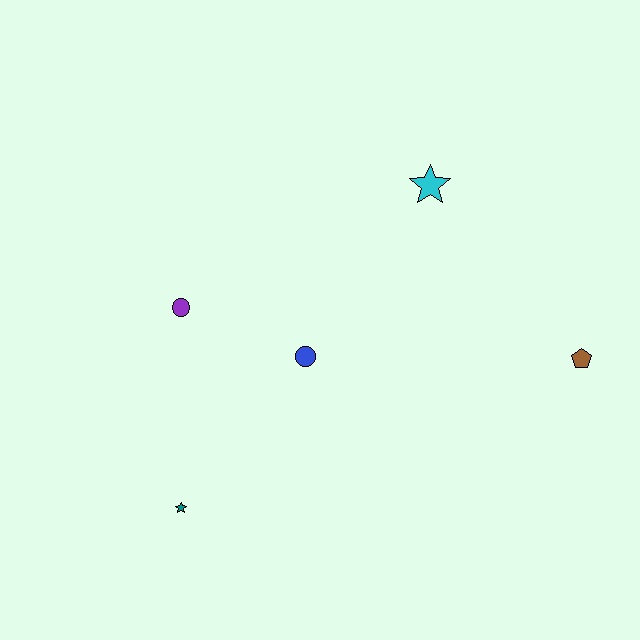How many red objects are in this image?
There are no red objects.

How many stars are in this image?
There are 2 stars.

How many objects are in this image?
There are 5 objects.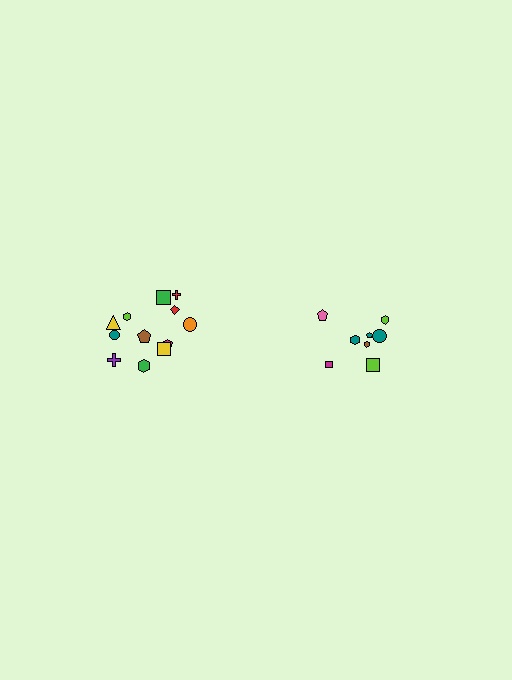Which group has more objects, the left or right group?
The left group.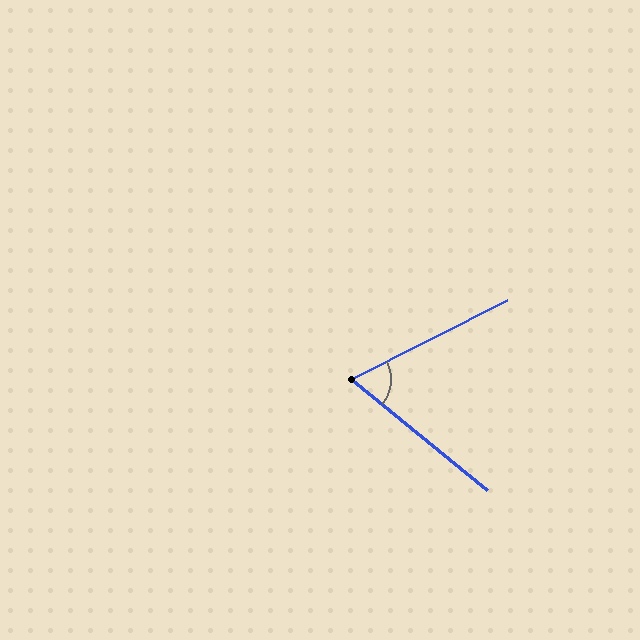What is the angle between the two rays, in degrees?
Approximately 66 degrees.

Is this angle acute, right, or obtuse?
It is acute.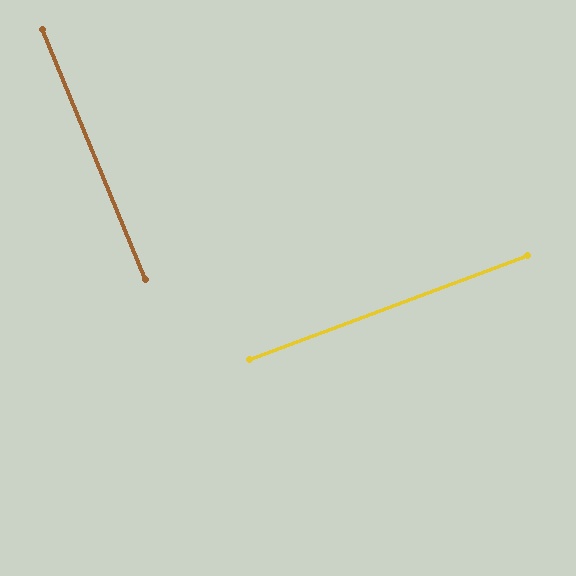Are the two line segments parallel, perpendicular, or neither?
Perpendicular — they meet at approximately 88°.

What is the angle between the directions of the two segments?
Approximately 88 degrees.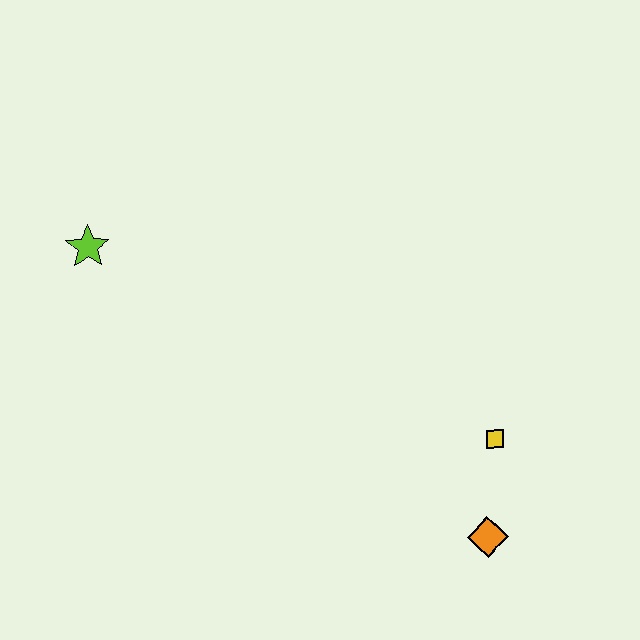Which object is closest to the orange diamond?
The yellow square is closest to the orange diamond.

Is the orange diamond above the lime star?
No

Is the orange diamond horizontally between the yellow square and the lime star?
Yes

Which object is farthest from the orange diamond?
The lime star is farthest from the orange diamond.